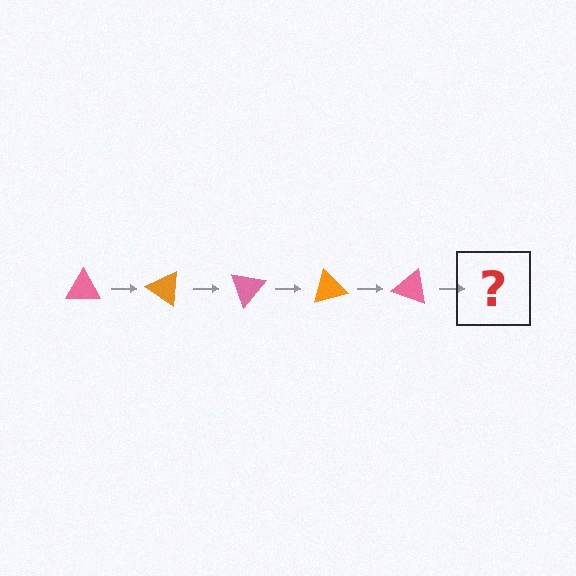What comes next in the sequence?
The next element should be an orange triangle, rotated 175 degrees from the start.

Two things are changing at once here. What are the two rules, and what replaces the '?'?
The two rules are that it rotates 35 degrees each step and the color cycles through pink and orange. The '?' should be an orange triangle, rotated 175 degrees from the start.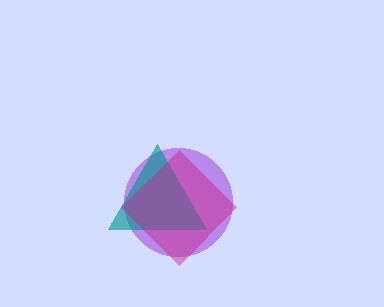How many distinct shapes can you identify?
There are 3 distinct shapes: a purple circle, a teal triangle, a magenta diamond.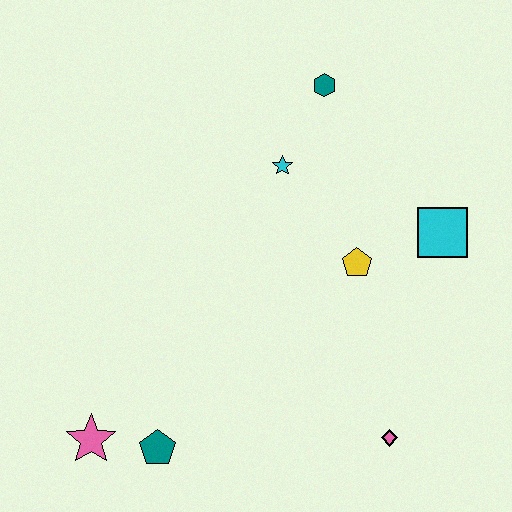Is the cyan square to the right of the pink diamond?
Yes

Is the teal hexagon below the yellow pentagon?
No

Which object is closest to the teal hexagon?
The cyan star is closest to the teal hexagon.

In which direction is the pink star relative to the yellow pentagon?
The pink star is to the left of the yellow pentagon.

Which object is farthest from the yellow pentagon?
The pink star is farthest from the yellow pentagon.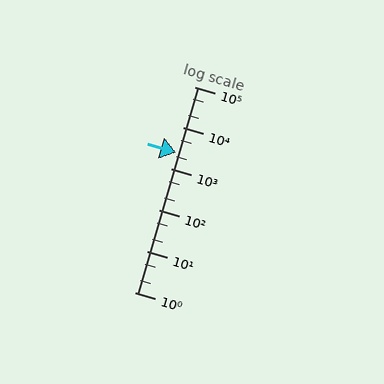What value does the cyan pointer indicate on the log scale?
The pointer indicates approximately 2500.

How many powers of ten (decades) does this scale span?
The scale spans 5 decades, from 1 to 100000.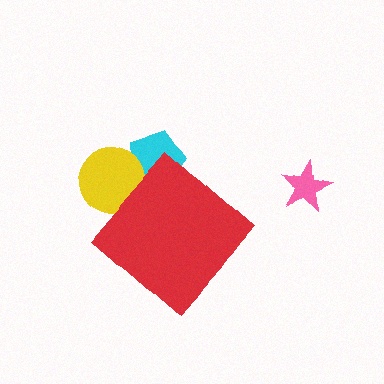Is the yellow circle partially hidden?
Yes, the yellow circle is partially hidden behind the red diamond.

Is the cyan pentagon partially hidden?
Yes, the cyan pentagon is partially hidden behind the red diamond.